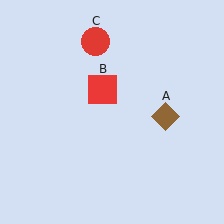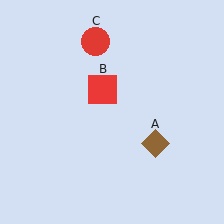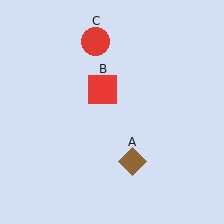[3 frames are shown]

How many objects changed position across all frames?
1 object changed position: brown diamond (object A).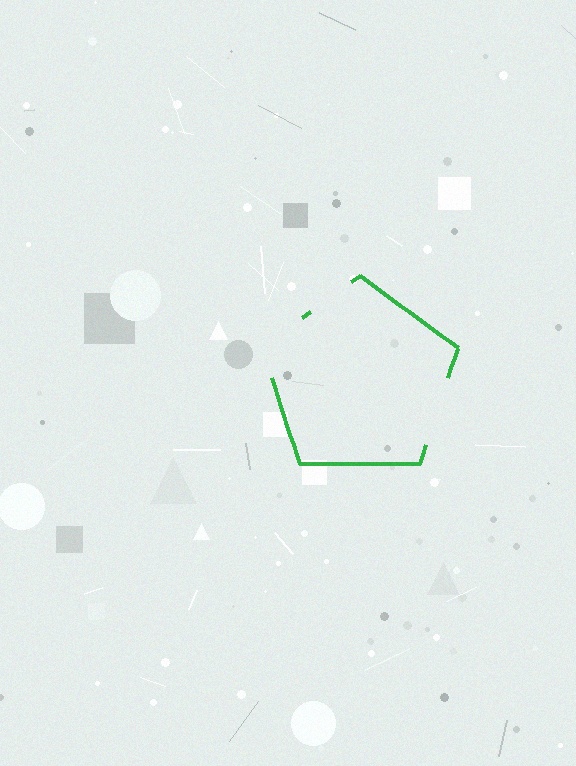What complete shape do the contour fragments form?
The contour fragments form a pentagon.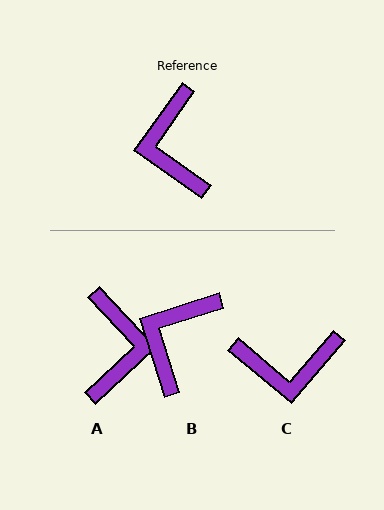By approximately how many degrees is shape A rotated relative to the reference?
Approximately 169 degrees counter-clockwise.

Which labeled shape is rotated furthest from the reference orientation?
A, about 169 degrees away.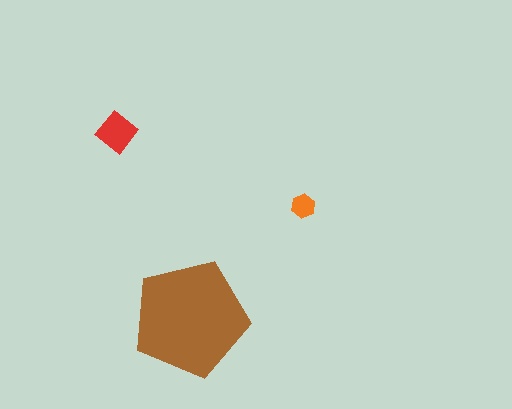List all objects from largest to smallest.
The brown pentagon, the red diamond, the orange hexagon.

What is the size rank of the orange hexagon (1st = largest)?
3rd.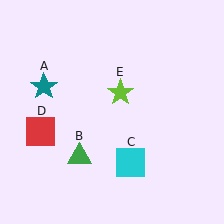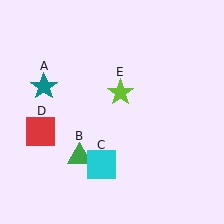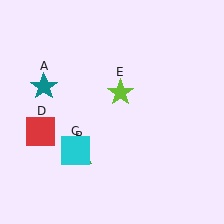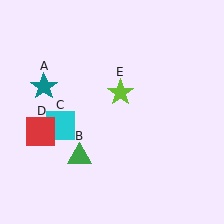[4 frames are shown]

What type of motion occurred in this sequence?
The cyan square (object C) rotated clockwise around the center of the scene.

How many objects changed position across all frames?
1 object changed position: cyan square (object C).